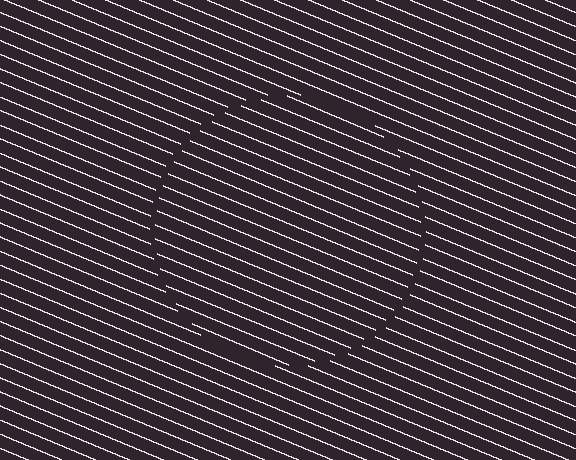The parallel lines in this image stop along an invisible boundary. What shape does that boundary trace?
An illusory circle. The interior of the shape contains the same grating, shifted by half a period — the contour is defined by the phase discontinuity where line-ends from the inner and outer gratings abut.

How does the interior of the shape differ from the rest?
The interior of the shape contains the same grating, shifted by half a period — the contour is defined by the phase discontinuity where line-ends from the inner and outer gratings abut.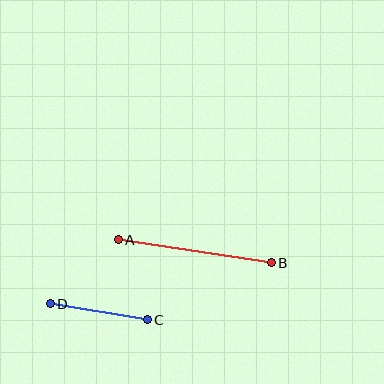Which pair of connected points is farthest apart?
Points A and B are farthest apart.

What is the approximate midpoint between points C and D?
The midpoint is at approximately (99, 312) pixels.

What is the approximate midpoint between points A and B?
The midpoint is at approximately (195, 251) pixels.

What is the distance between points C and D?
The distance is approximately 98 pixels.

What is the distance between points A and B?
The distance is approximately 155 pixels.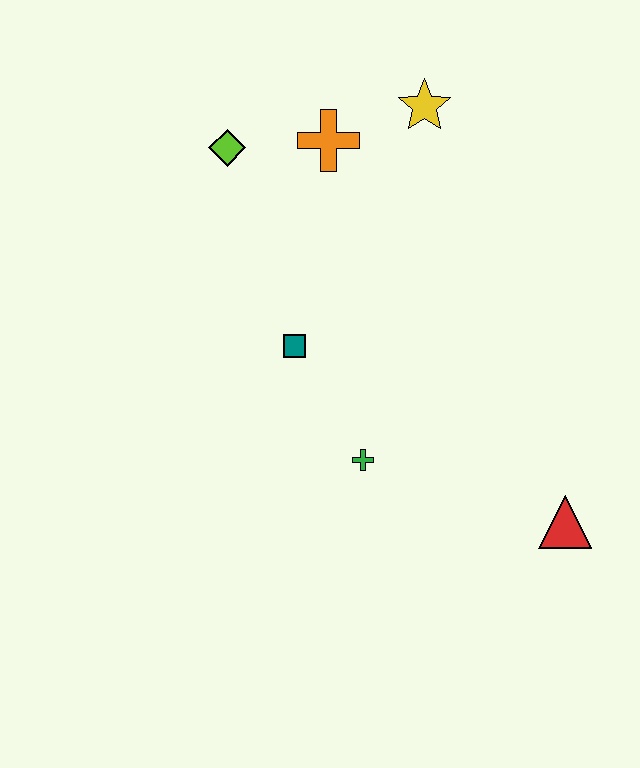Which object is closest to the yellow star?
The orange cross is closest to the yellow star.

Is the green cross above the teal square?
No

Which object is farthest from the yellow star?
The red triangle is farthest from the yellow star.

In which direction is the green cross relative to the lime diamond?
The green cross is below the lime diamond.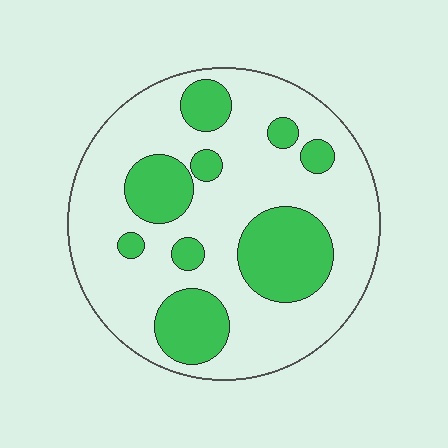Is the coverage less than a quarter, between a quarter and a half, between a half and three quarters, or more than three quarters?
Between a quarter and a half.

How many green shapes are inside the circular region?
9.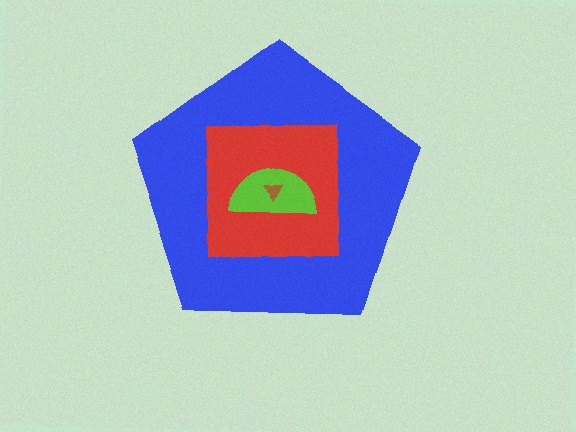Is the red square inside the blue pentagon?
Yes.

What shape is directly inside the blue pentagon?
The red square.